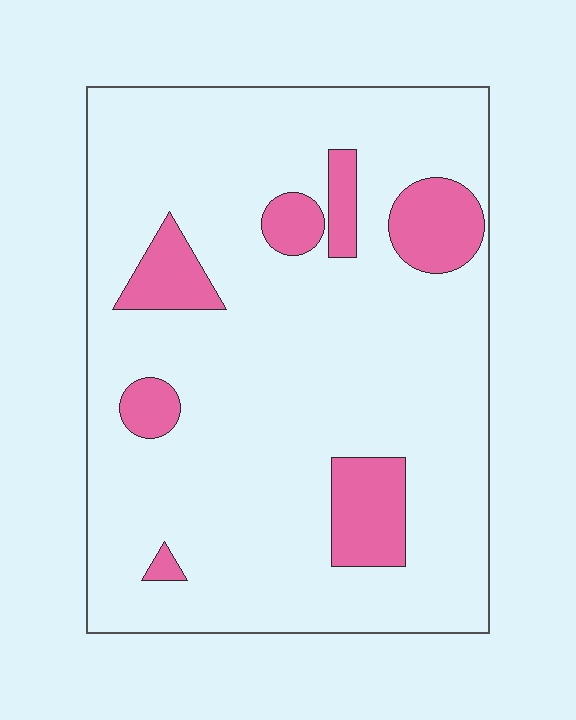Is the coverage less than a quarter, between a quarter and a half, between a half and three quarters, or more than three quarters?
Less than a quarter.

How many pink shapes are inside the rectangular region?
7.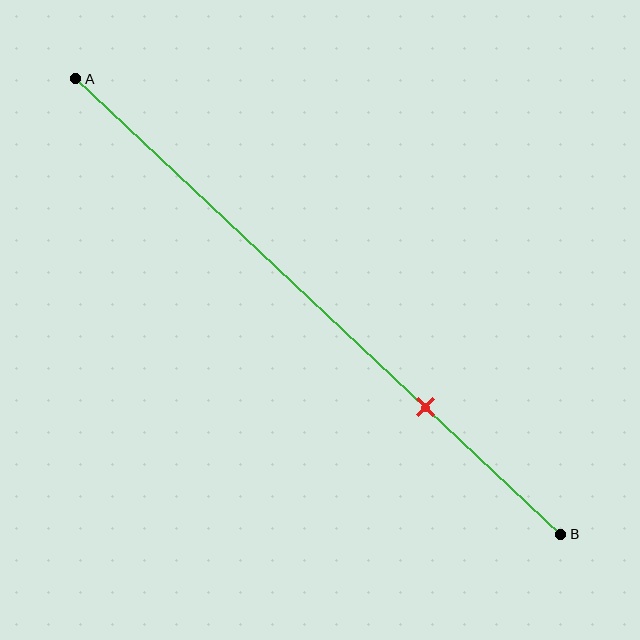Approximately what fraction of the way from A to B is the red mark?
The red mark is approximately 70% of the way from A to B.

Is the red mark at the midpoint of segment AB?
No, the mark is at about 70% from A, not at the 50% midpoint.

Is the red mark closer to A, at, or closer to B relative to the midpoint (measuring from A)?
The red mark is closer to point B than the midpoint of segment AB.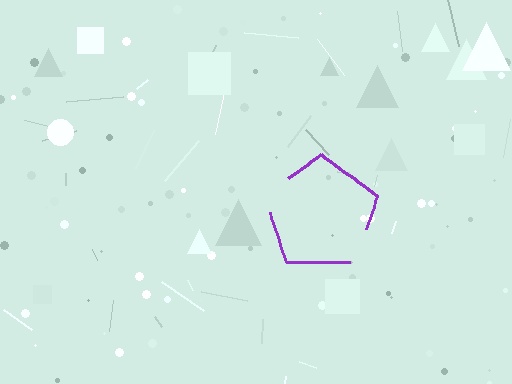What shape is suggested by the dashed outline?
The dashed outline suggests a pentagon.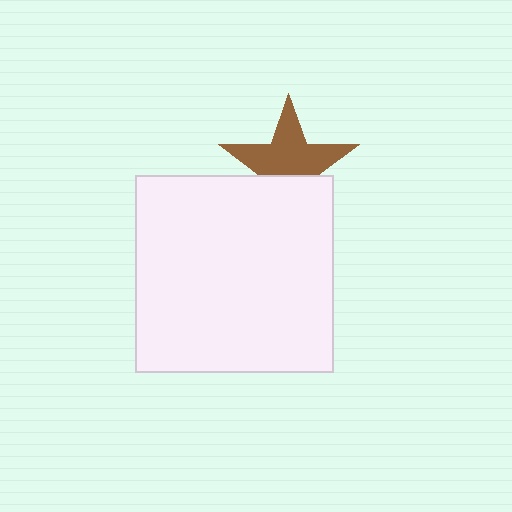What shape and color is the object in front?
The object in front is a white square.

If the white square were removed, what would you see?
You would see the complete brown star.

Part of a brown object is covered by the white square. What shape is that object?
It is a star.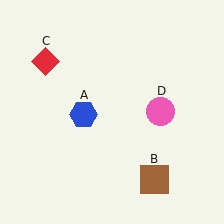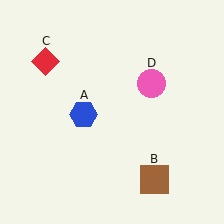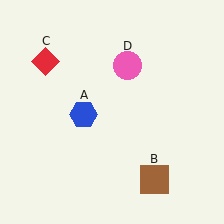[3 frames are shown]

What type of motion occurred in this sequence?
The pink circle (object D) rotated counterclockwise around the center of the scene.